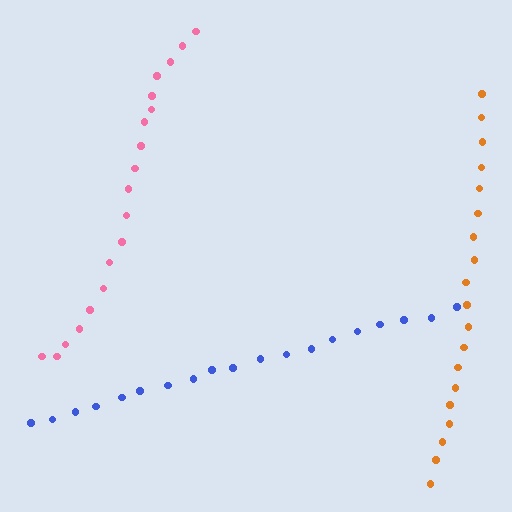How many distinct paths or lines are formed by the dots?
There are 3 distinct paths.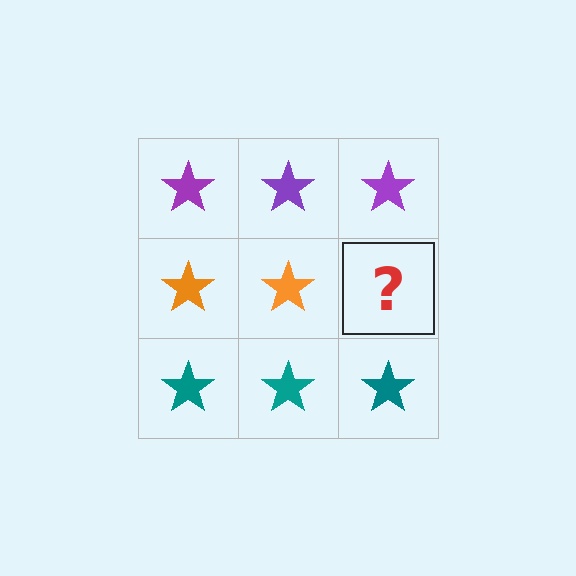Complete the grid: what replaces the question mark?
The question mark should be replaced with an orange star.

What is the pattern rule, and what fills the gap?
The rule is that each row has a consistent color. The gap should be filled with an orange star.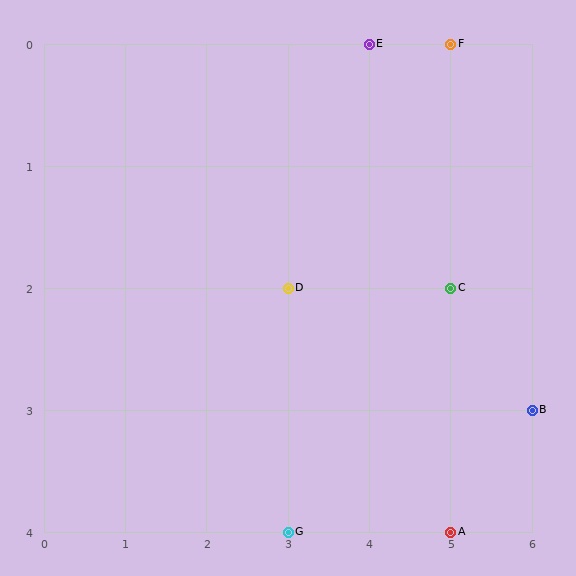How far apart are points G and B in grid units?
Points G and B are 3 columns and 1 row apart (about 3.2 grid units diagonally).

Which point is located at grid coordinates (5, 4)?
Point A is at (5, 4).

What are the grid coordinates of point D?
Point D is at grid coordinates (3, 2).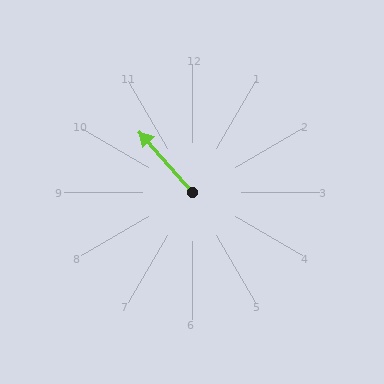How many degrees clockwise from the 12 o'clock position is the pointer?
Approximately 319 degrees.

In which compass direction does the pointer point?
Northwest.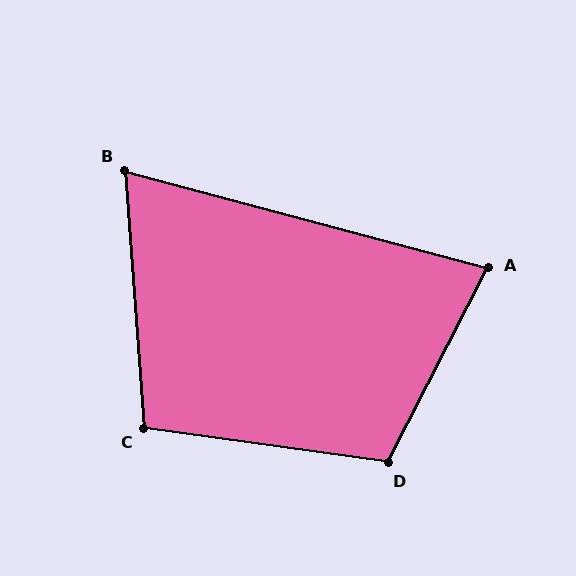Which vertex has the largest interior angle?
D, at approximately 109 degrees.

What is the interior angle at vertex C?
Approximately 102 degrees (obtuse).